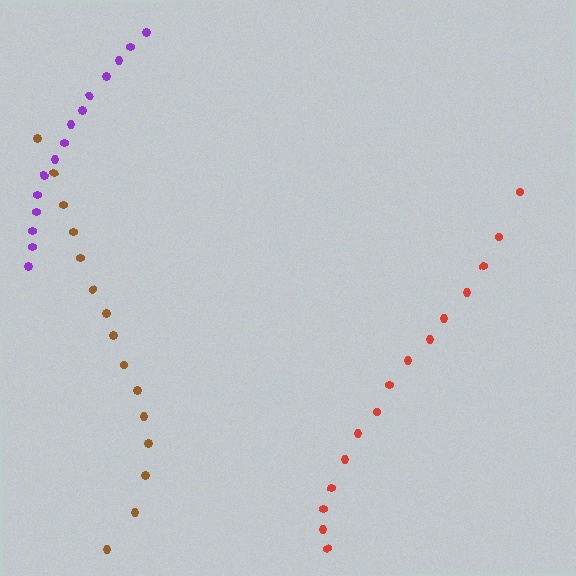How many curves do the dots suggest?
There are 3 distinct paths.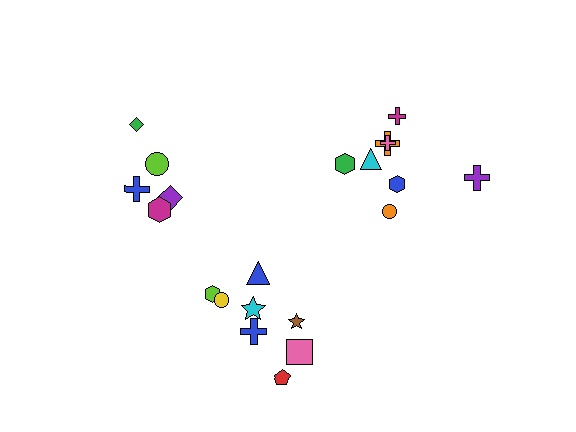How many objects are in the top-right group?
There are 8 objects.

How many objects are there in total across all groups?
There are 21 objects.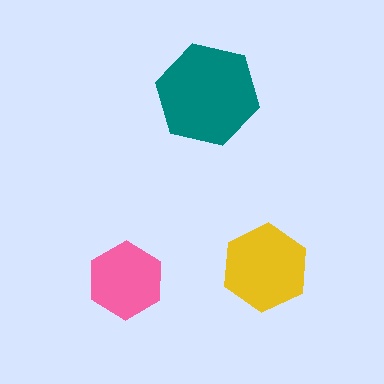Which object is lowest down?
The pink hexagon is bottommost.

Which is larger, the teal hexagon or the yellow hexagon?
The teal one.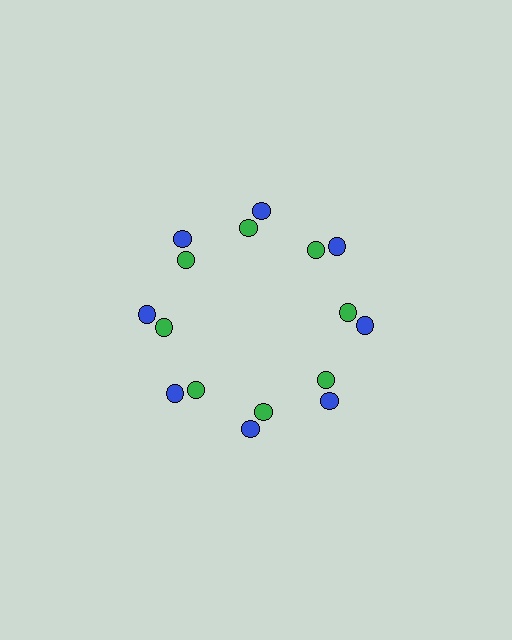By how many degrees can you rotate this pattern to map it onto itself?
The pattern maps onto itself every 45 degrees of rotation.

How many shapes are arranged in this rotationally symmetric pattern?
There are 16 shapes, arranged in 8 groups of 2.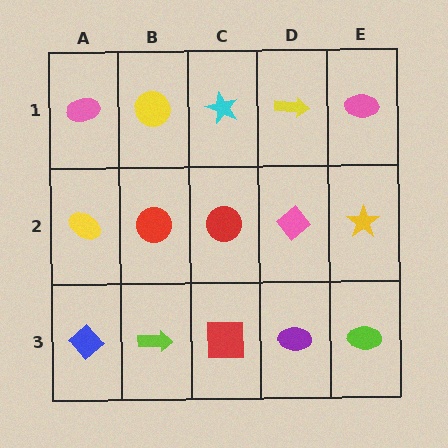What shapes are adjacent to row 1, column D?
A pink diamond (row 2, column D), a cyan star (row 1, column C), a pink ellipse (row 1, column E).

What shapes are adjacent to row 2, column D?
A yellow arrow (row 1, column D), a purple ellipse (row 3, column D), a red circle (row 2, column C), a yellow star (row 2, column E).